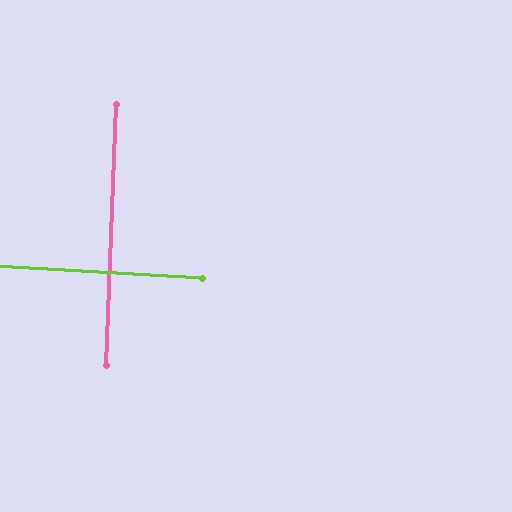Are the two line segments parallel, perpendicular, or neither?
Perpendicular — they meet at approximately 89°.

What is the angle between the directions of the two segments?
Approximately 89 degrees.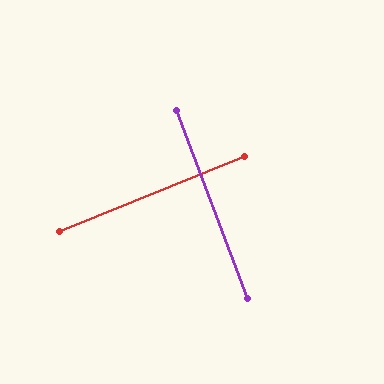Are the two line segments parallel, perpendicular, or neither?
Perpendicular — they meet at approximately 88°.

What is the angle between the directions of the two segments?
Approximately 88 degrees.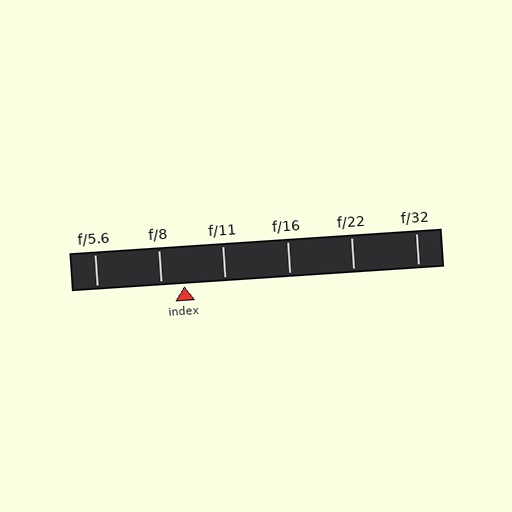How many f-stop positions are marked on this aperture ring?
There are 6 f-stop positions marked.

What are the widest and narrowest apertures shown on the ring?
The widest aperture shown is f/5.6 and the narrowest is f/32.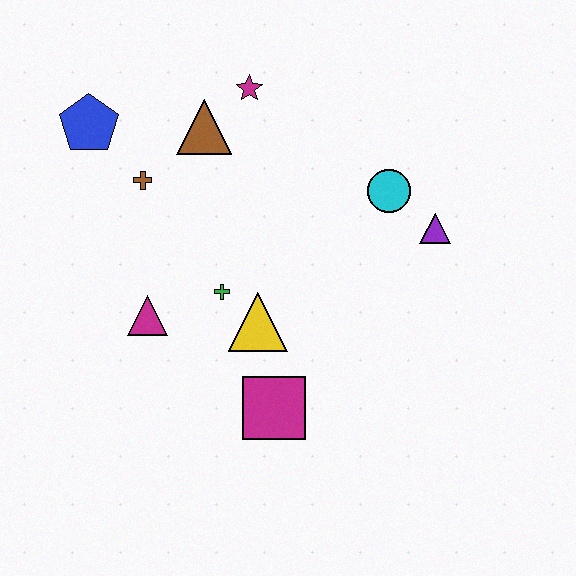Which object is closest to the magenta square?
The yellow triangle is closest to the magenta square.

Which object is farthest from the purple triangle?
The blue pentagon is farthest from the purple triangle.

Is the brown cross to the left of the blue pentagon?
No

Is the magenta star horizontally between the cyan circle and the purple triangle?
No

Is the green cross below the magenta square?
No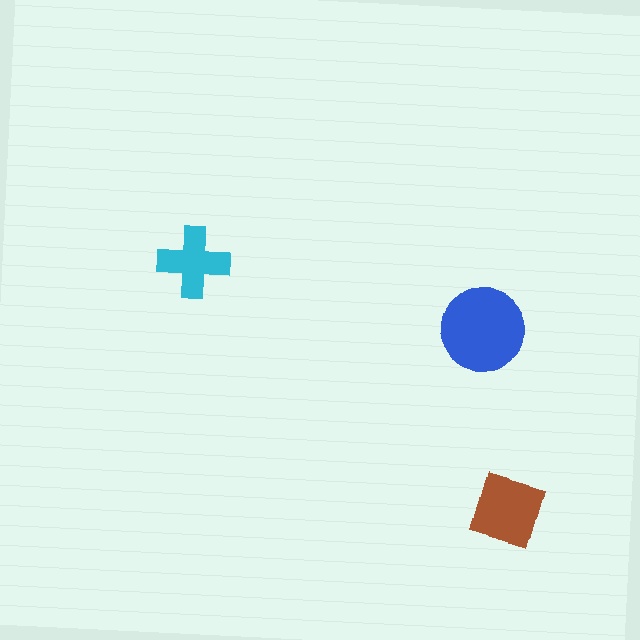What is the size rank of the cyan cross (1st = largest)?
3rd.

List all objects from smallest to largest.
The cyan cross, the brown square, the blue circle.